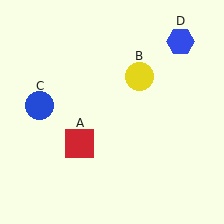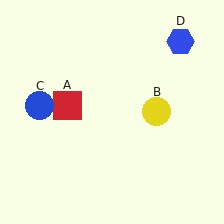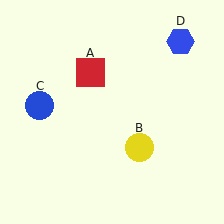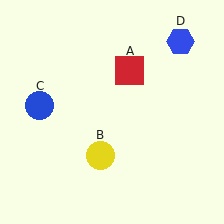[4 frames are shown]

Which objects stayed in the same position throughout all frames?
Blue circle (object C) and blue hexagon (object D) remained stationary.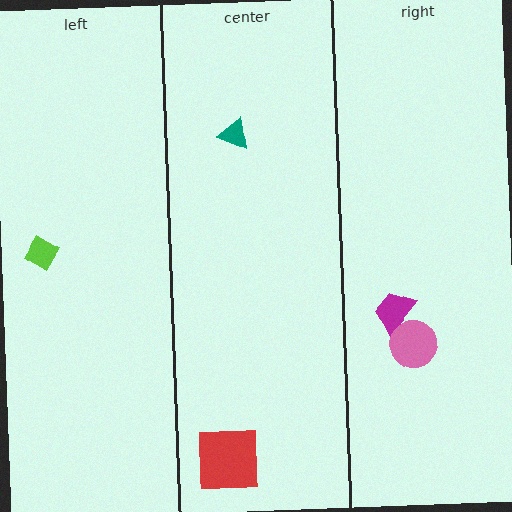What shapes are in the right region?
The magenta trapezoid, the pink circle.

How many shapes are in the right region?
2.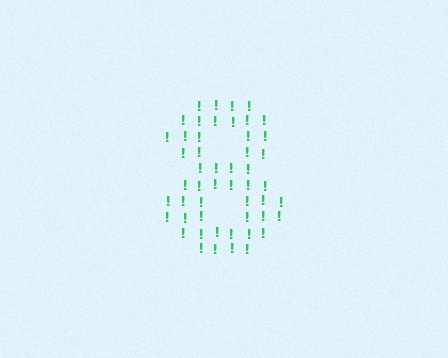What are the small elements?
The small elements are exclamation marks.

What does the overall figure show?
The overall figure shows the digit 8.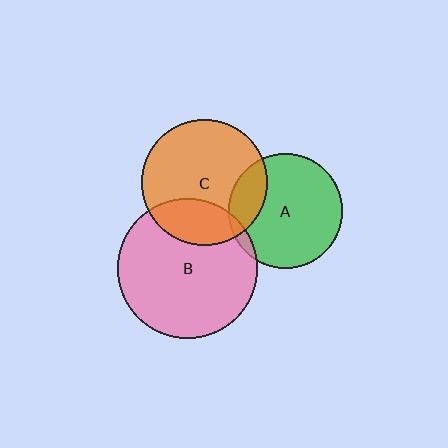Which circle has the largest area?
Circle B (pink).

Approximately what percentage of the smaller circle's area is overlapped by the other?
Approximately 25%.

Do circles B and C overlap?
Yes.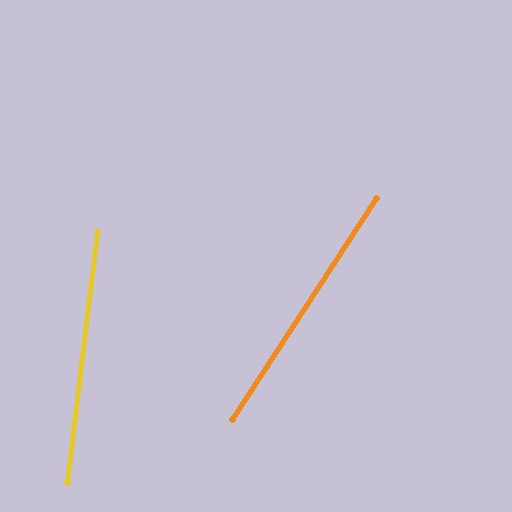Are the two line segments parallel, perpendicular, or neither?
Neither parallel nor perpendicular — they differ by about 26°.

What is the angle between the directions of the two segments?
Approximately 26 degrees.